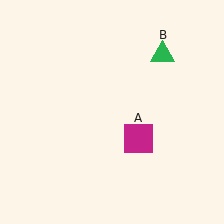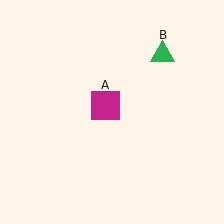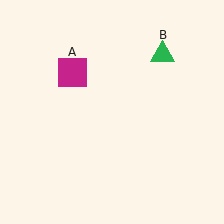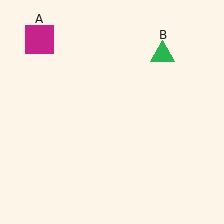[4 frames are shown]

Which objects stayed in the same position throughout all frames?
Green triangle (object B) remained stationary.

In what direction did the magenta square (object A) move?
The magenta square (object A) moved up and to the left.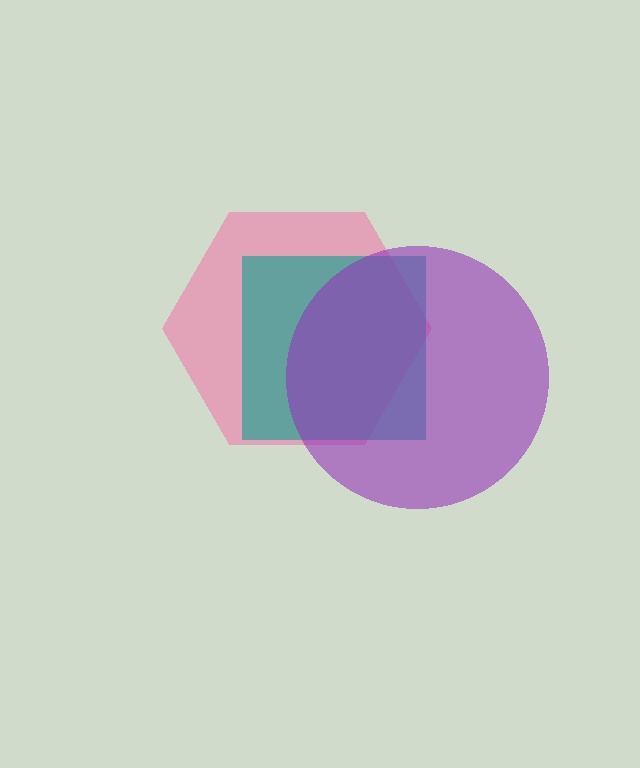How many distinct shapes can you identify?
There are 3 distinct shapes: a pink hexagon, a teal square, a purple circle.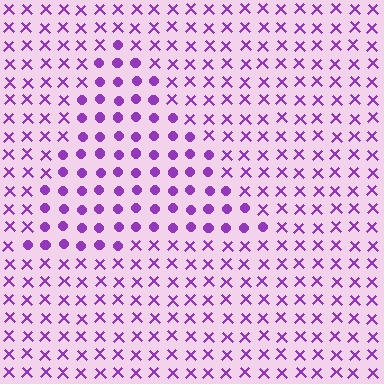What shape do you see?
I see a triangle.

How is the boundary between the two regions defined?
The boundary is defined by a change in element shape: circles inside vs. X marks outside. All elements share the same color and spacing.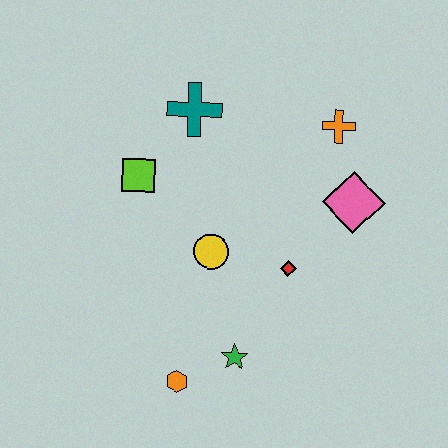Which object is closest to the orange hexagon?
The green star is closest to the orange hexagon.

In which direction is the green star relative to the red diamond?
The green star is below the red diamond.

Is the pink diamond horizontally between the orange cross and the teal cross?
No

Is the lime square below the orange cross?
Yes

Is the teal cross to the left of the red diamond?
Yes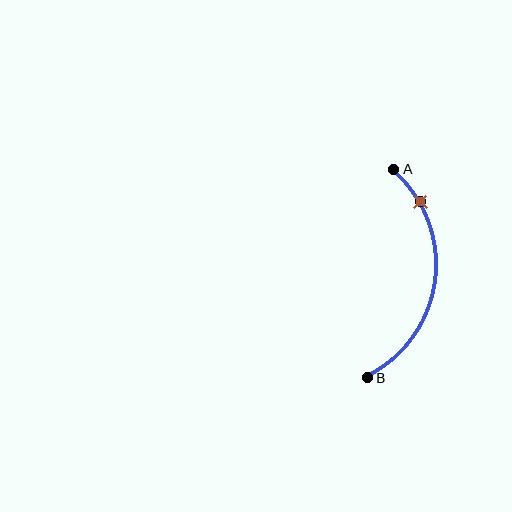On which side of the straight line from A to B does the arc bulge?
The arc bulges to the right of the straight line connecting A and B.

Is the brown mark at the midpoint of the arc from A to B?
No. The brown mark lies on the arc but is closer to endpoint A. The arc midpoint would be at the point on the curve equidistant along the arc from both A and B.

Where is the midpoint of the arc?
The arc midpoint is the point on the curve farthest from the straight line joining A and B. It sits to the right of that line.